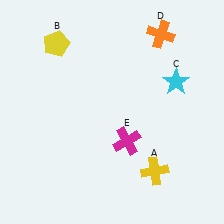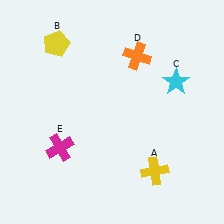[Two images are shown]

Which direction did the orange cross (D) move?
The orange cross (D) moved left.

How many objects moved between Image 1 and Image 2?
2 objects moved between the two images.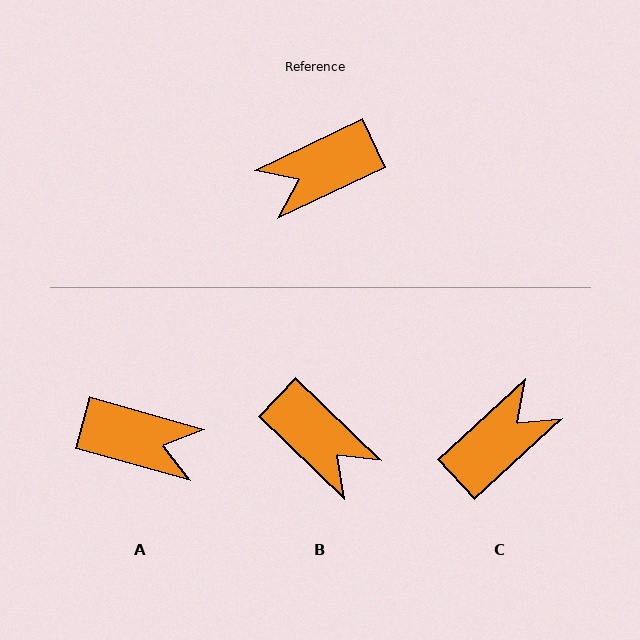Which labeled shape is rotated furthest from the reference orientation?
C, about 163 degrees away.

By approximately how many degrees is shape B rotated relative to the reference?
Approximately 111 degrees counter-clockwise.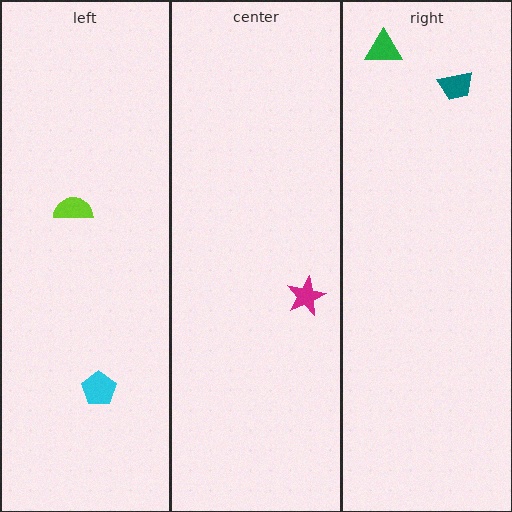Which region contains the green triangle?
The right region.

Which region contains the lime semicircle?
The left region.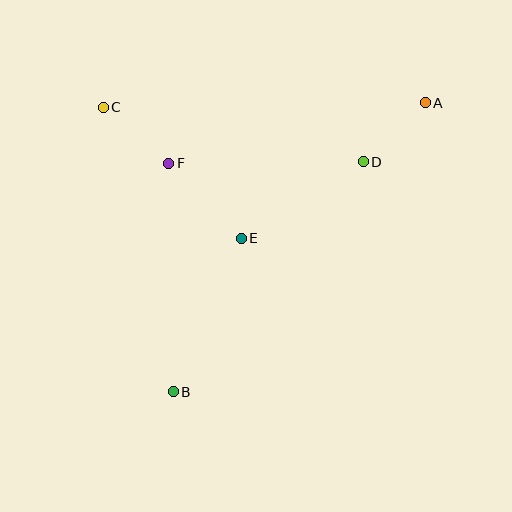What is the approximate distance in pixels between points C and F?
The distance between C and F is approximately 86 pixels.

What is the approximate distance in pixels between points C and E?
The distance between C and E is approximately 190 pixels.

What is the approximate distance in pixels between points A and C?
The distance between A and C is approximately 322 pixels.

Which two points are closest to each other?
Points A and D are closest to each other.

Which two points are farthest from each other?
Points A and B are farthest from each other.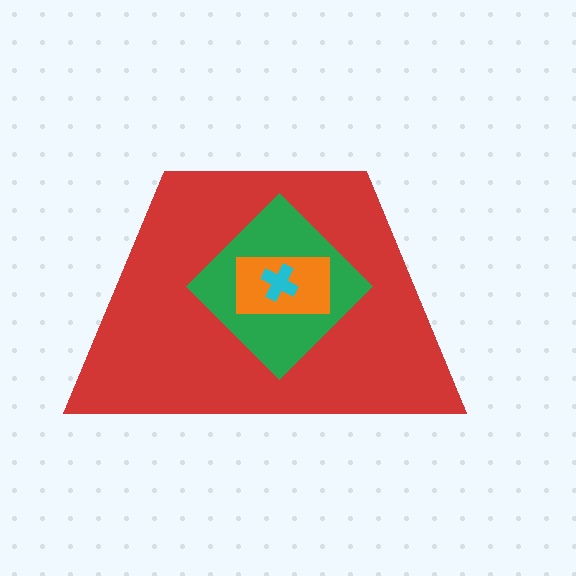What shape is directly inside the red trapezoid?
The green diamond.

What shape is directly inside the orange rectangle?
The cyan cross.